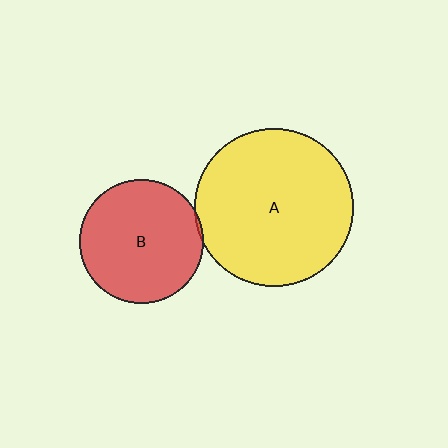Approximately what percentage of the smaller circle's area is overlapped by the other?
Approximately 5%.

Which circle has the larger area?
Circle A (yellow).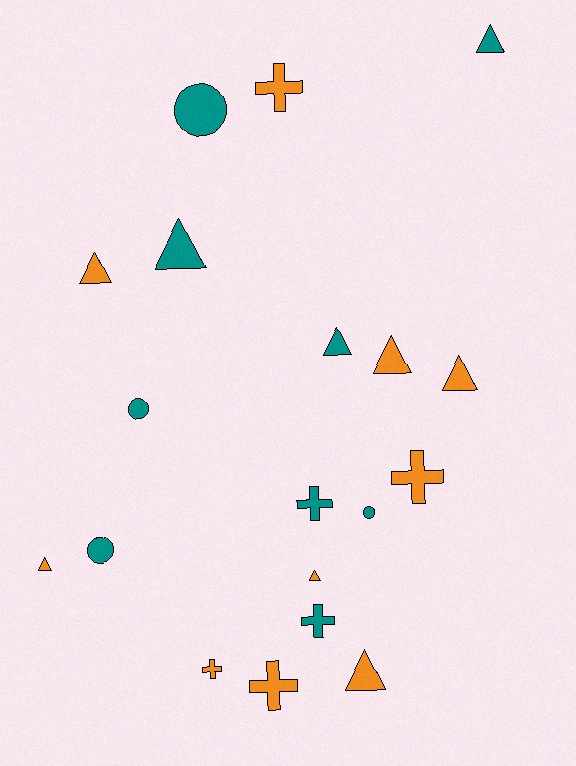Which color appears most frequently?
Orange, with 10 objects.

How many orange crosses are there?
There are 4 orange crosses.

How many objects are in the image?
There are 19 objects.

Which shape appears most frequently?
Triangle, with 9 objects.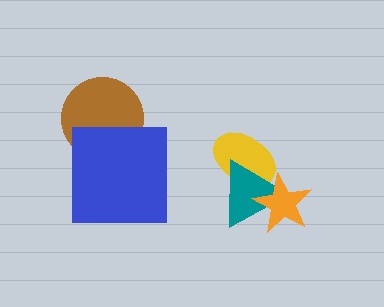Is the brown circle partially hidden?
Yes, it is partially covered by another shape.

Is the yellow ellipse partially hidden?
Yes, it is partially covered by another shape.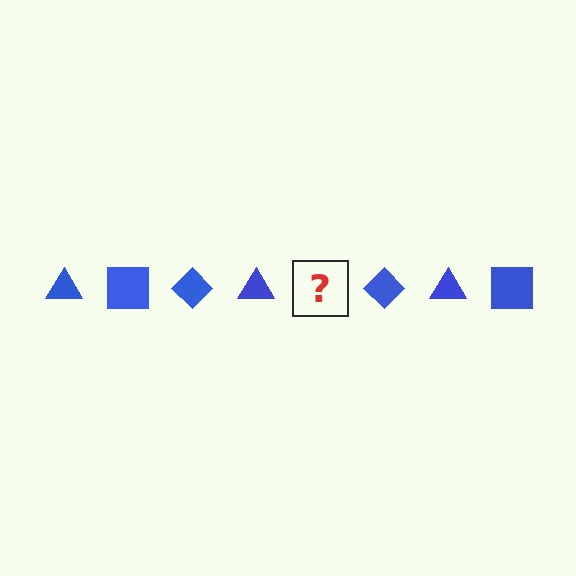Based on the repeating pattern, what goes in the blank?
The blank should be a blue square.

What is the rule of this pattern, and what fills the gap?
The rule is that the pattern cycles through triangle, square, diamond shapes in blue. The gap should be filled with a blue square.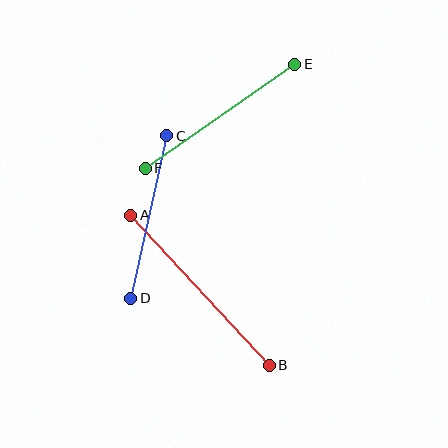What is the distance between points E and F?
The distance is approximately 182 pixels.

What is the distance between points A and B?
The distance is approximately 204 pixels.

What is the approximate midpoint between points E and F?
The midpoint is at approximately (220, 116) pixels.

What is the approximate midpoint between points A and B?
The midpoint is at approximately (200, 290) pixels.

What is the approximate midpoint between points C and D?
The midpoint is at approximately (149, 217) pixels.